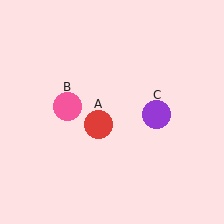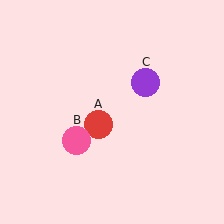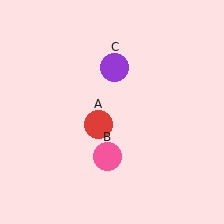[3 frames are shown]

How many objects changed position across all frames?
2 objects changed position: pink circle (object B), purple circle (object C).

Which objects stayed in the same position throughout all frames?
Red circle (object A) remained stationary.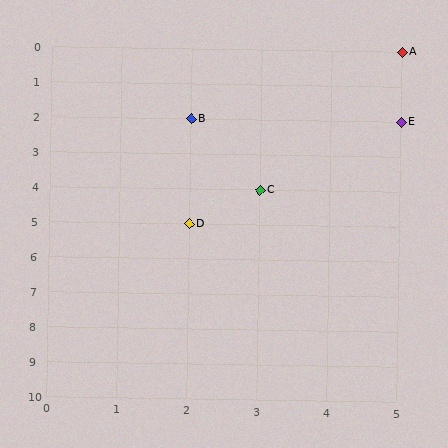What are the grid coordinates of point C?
Point C is at grid coordinates (3, 4).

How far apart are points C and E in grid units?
Points C and E are 2 columns and 2 rows apart (about 2.8 grid units diagonally).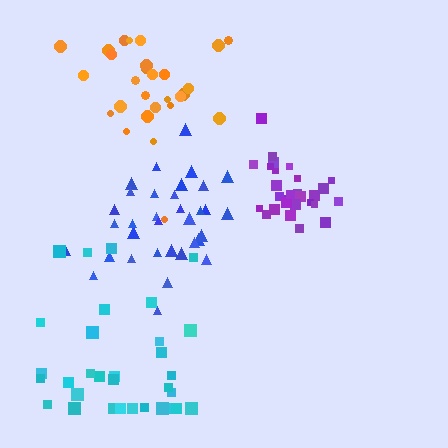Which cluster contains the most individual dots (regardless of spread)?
Blue (34).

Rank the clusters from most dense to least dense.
purple, blue, orange, cyan.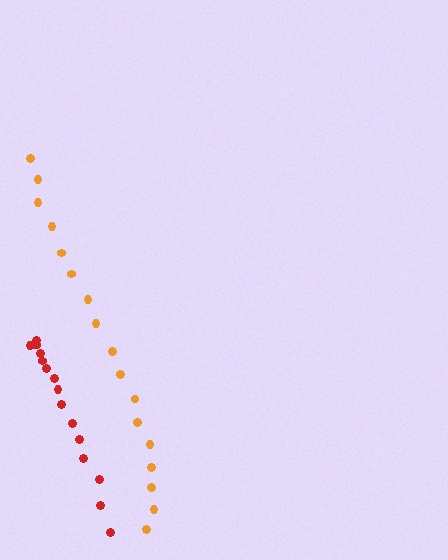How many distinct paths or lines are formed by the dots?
There are 2 distinct paths.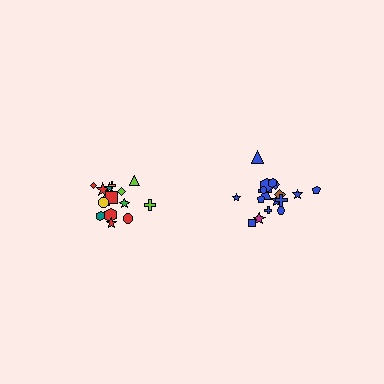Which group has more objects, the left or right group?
The right group.